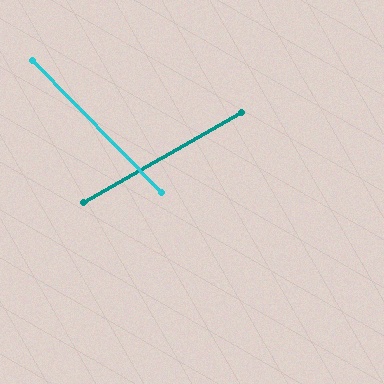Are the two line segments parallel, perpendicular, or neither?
Neither parallel nor perpendicular — they differ by about 75°.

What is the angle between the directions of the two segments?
Approximately 75 degrees.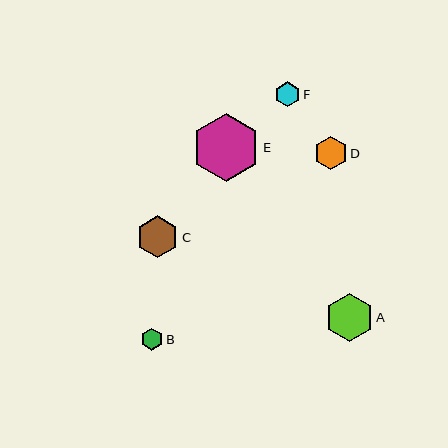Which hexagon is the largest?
Hexagon E is the largest with a size of approximately 68 pixels.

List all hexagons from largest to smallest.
From largest to smallest: E, A, C, D, F, B.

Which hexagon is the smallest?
Hexagon B is the smallest with a size of approximately 22 pixels.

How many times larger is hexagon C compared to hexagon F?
Hexagon C is approximately 1.7 times the size of hexagon F.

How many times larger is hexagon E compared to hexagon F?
Hexagon E is approximately 2.7 times the size of hexagon F.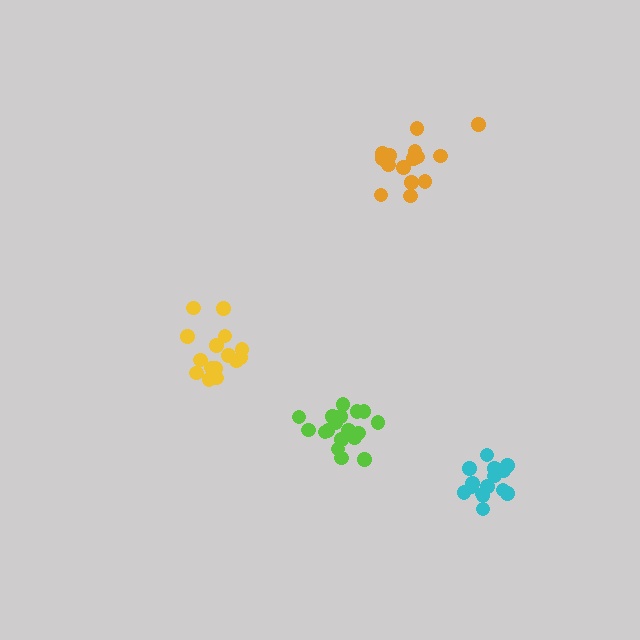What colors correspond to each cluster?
The clusters are colored: lime, cyan, yellow, orange.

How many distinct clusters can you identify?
There are 4 distinct clusters.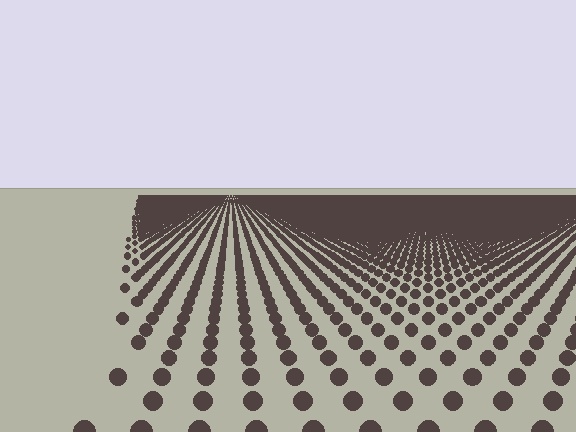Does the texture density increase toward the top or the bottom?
Density increases toward the top.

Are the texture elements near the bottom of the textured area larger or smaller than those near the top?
Larger. Near the bottom, elements are closer to the viewer and appear at a bigger on-screen size.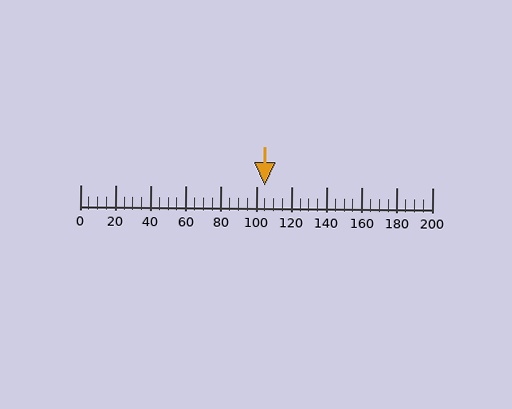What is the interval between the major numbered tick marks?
The major tick marks are spaced 20 units apart.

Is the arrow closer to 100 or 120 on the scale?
The arrow is closer to 100.